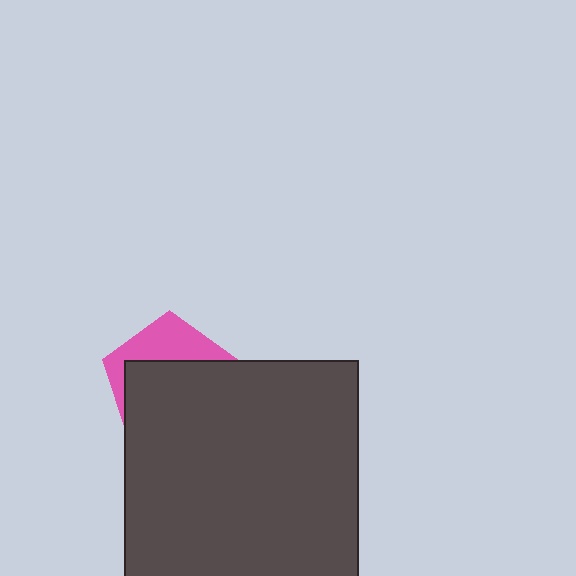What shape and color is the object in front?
The object in front is a dark gray rectangle.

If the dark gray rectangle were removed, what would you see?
You would see the complete pink pentagon.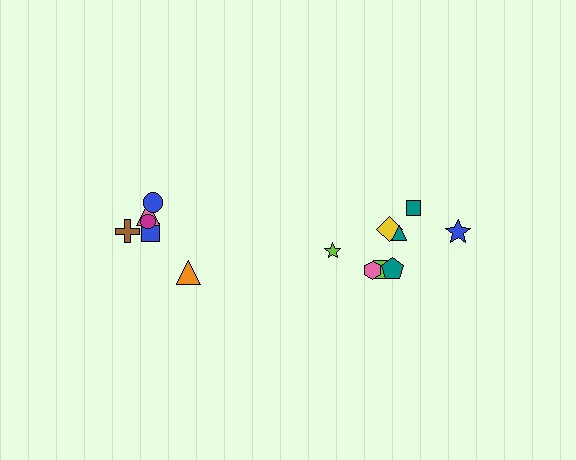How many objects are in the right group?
There are 8 objects.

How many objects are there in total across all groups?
There are 14 objects.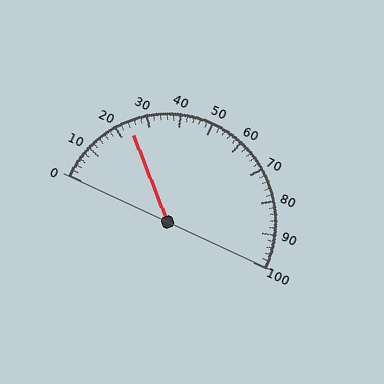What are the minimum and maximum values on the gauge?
The gauge ranges from 0 to 100.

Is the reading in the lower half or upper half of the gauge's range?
The reading is in the lower half of the range (0 to 100).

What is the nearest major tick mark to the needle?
The nearest major tick mark is 20.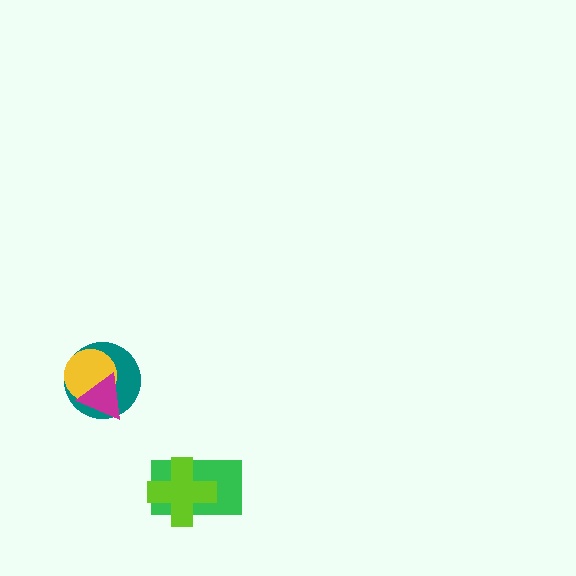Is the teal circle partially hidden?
Yes, it is partially covered by another shape.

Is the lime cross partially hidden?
No, no other shape covers it.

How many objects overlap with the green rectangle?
1 object overlaps with the green rectangle.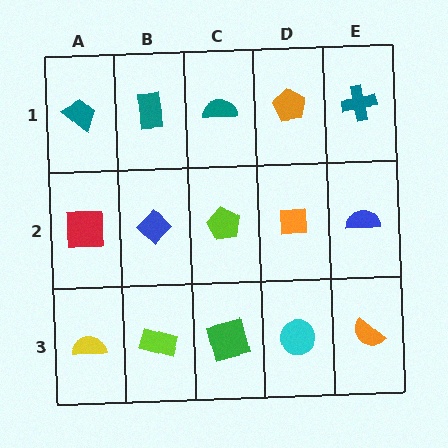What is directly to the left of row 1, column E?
An orange pentagon.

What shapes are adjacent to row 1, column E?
A blue semicircle (row 2, column E), an orange pentagon (row 1, column D).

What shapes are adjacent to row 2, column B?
A teal rectangle (row 1, column B), a lime rectangle (row 3, column B), a red square (row 2, column A), a lime pentagon (row 2, column C).